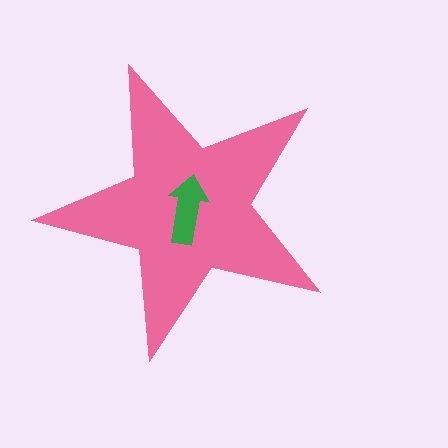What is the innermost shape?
The green arrow.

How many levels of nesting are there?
2.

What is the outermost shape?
The pink star.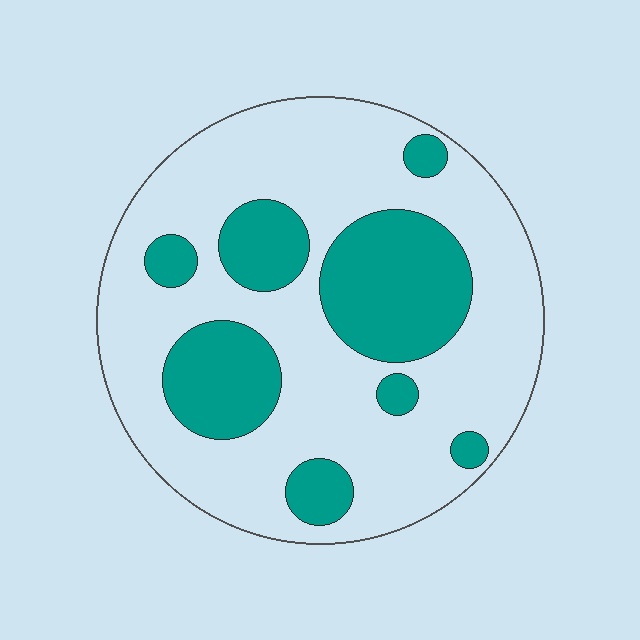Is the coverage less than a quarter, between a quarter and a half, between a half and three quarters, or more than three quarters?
Between a quarter and a half.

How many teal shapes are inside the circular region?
8.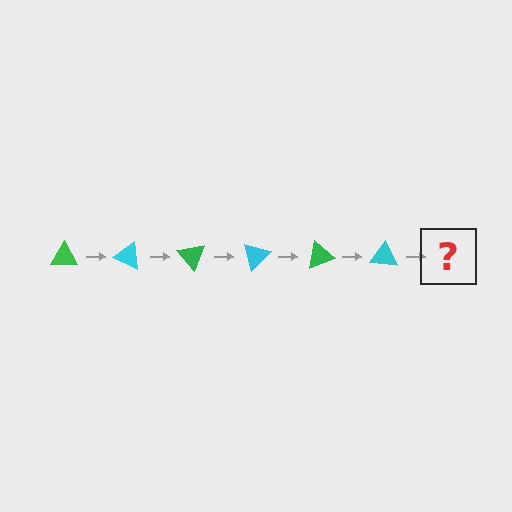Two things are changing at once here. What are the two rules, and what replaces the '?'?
The two rules are that it rotates 25 degrees each step and the color cycles through green and cyan. The '?' should be a green triangle, rotated 150 degrees from the start.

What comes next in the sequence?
The next element should be a green triangle, rotated 150 degrees from the start.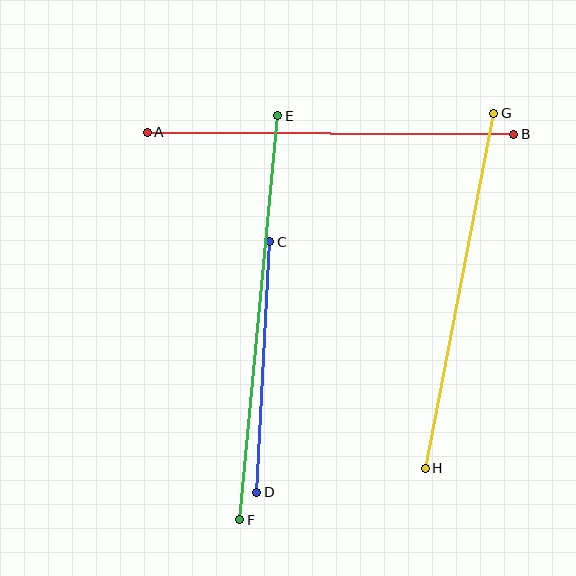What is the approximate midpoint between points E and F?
The midpoint is at approximately (259, 318) pixels.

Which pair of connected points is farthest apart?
Points E and F are farthest apart.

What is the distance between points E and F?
The distance is approximately 406 pixels.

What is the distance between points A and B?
The distance is approximately 367 pixels.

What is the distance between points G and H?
The distance is approximately 362 pixels.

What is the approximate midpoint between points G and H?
The midpoint is at approximately (460, 291) pixels.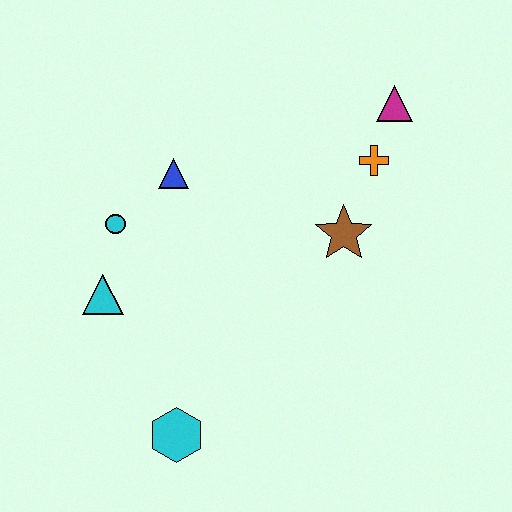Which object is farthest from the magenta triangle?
The cyan hexagon is farthest from the magenta triangle.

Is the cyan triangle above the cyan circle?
No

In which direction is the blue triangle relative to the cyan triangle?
The blue triangle is above the cyan triangle.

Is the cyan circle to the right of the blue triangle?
No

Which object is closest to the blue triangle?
The cyan circle is closest to the blue triangle.